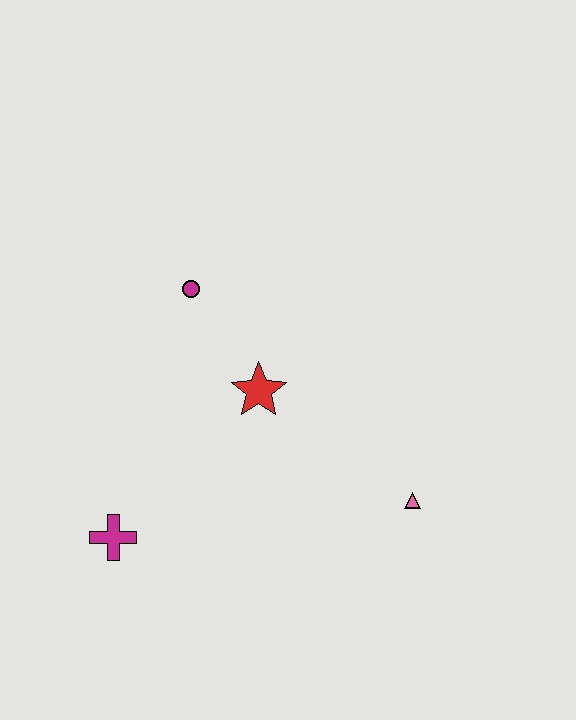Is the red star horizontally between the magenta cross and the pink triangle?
Yes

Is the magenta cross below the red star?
Yes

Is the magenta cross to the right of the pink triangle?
No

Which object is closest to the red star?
The magenta circle is closest to the red star.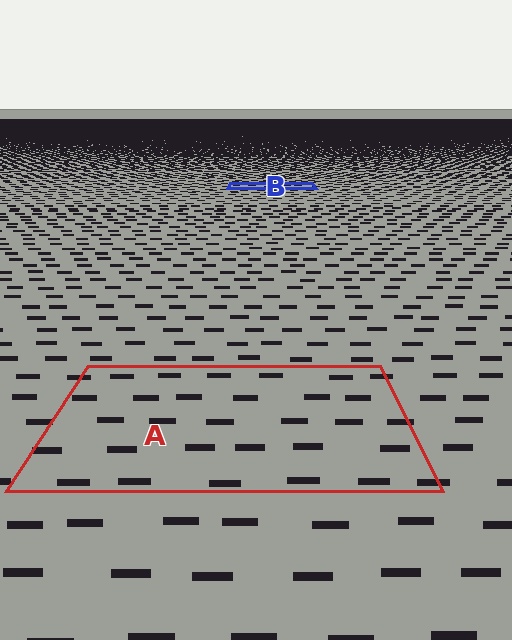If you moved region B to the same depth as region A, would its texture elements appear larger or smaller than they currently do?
They would appear larger. At a closer depth, the same texture elements are projected at a bigger on-screen size.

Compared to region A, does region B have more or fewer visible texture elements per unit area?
Region B has more texture elements per unit area — they are packed more densely because it is farther away.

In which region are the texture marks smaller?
The texture marks are smaller in region B, because it is farther away.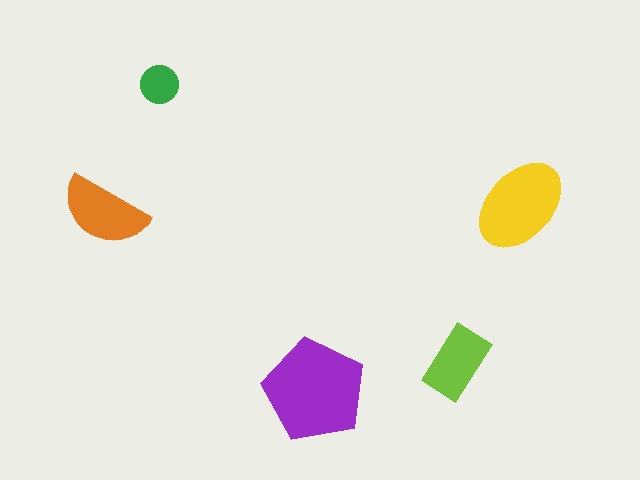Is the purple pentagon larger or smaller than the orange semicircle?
Larger.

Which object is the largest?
The purple pentagon.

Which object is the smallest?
The green circle.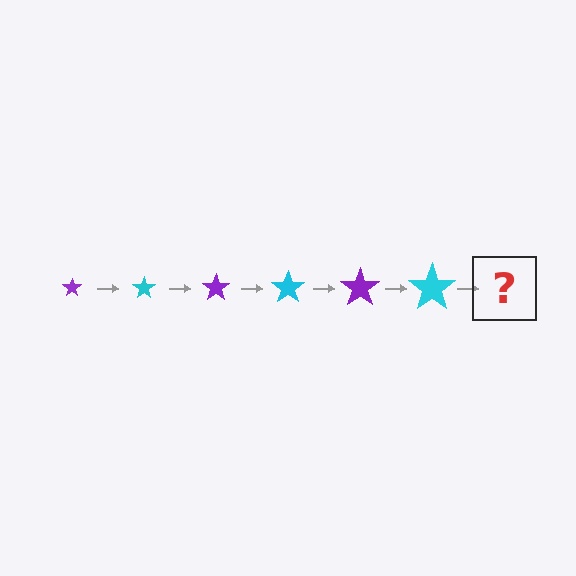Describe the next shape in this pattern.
It should be a purple star, larger than the previous one.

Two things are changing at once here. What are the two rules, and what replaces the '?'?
The two rules are that the star grows larger each step and the color cycles through purple and cyan. The '?' should be a purple star, larger than the previous one.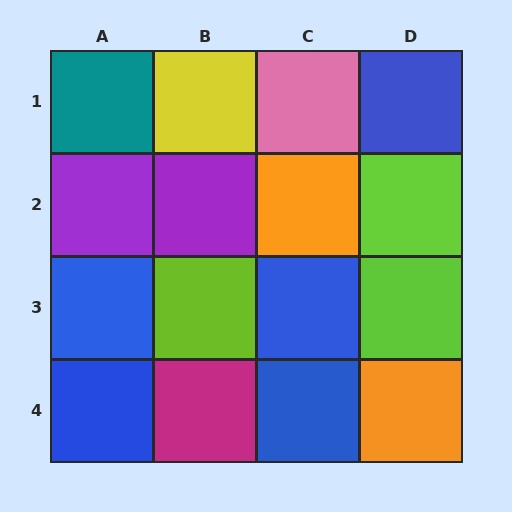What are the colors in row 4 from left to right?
Blue, magenta, blue, orange.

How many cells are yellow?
1 cell is yellow.